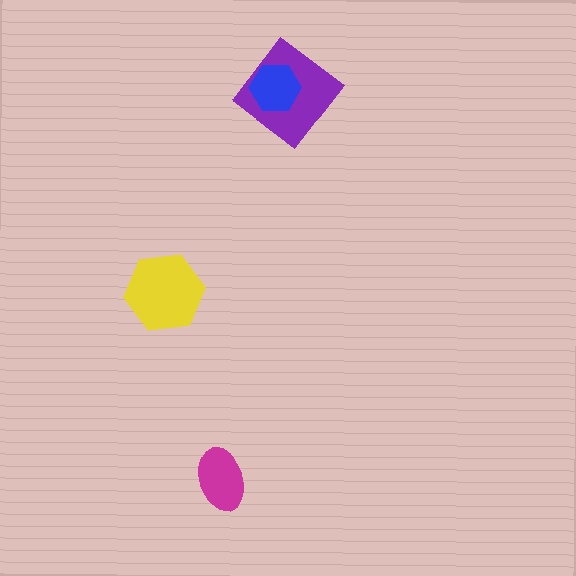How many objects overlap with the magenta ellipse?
0 objects overlap with the magenta ellipse.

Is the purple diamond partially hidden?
Yes, it is partially covered by another shape.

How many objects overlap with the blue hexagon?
1 object overlaps with the blue hexagon.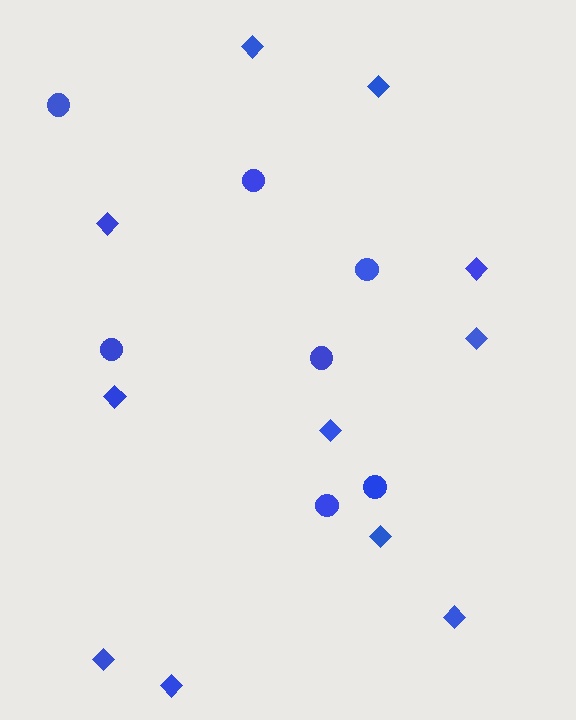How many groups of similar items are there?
There are 2 groups: one group of circles (7) and one group of diamonds (11).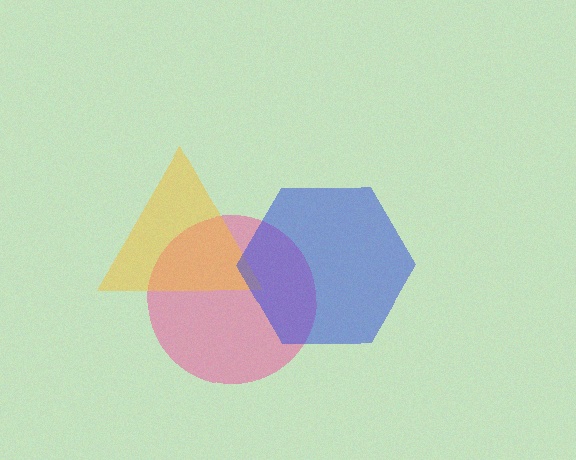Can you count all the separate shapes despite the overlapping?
Yes, there are 3 separate shapes.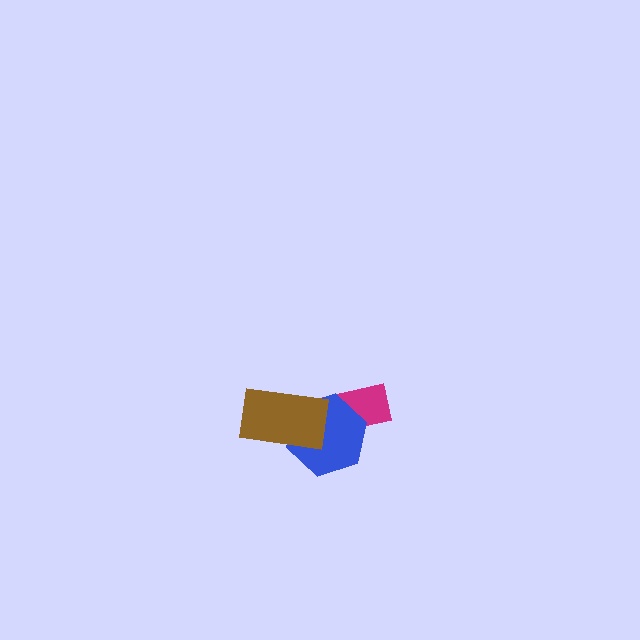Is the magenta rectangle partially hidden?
Yes, it is partially covered by another shape.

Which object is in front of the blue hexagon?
The brown rectangle is in front of the blue hexagon.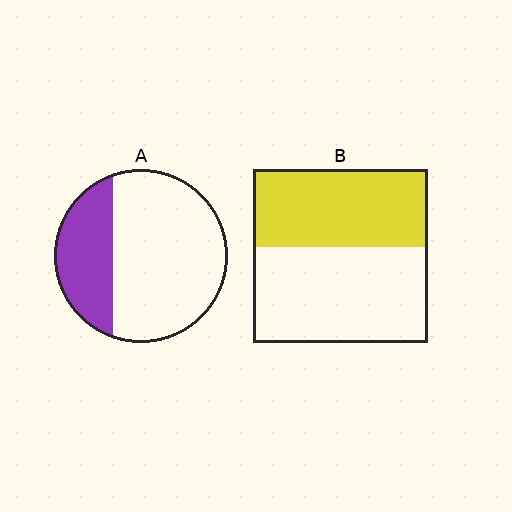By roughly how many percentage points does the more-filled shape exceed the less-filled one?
By roughly 15 percentage points (B over A).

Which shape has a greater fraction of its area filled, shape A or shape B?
Shape B.